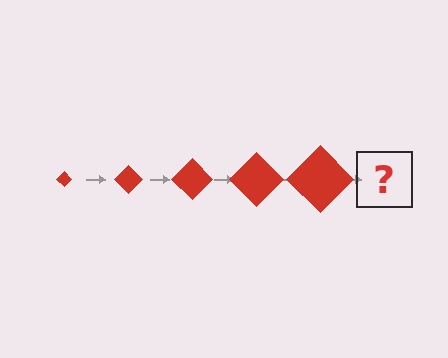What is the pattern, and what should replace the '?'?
The pattern is that the diamond gets progressively larger each step. The '?' should be a red diamond, larger than the previous one.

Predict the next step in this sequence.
The next step is a red diamond, larger than the previous one.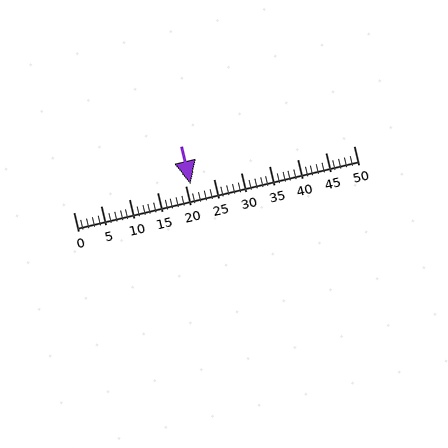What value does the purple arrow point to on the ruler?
The purple arrow points to approximately 21.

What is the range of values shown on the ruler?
The ruler shows values from 0 to 50.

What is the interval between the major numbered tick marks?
The major tick marks are spaced 5 units apart.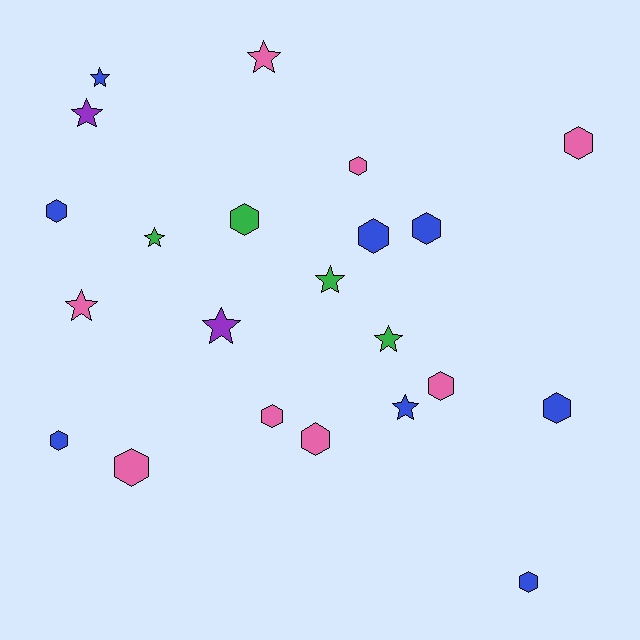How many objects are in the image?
There are 22 objects.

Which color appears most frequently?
Blue, with 8 objects.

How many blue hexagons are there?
There are 6 blue hexagons.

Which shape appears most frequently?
Hexagon, with 13 objects.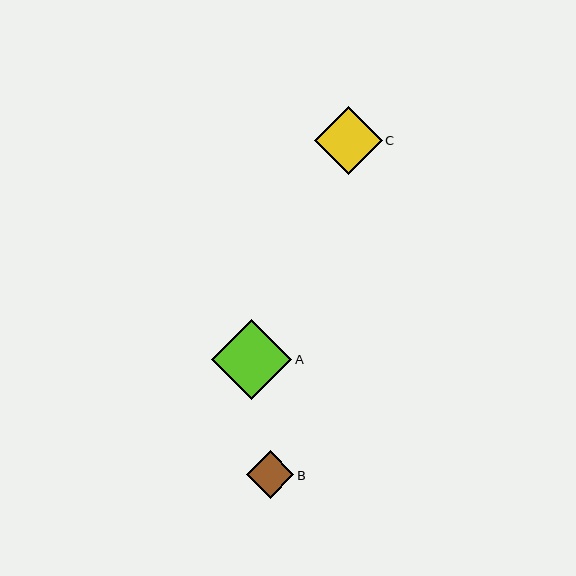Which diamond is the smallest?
Diamond B is the smallest with a size of approximately 47 pixels.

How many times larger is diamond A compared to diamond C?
Diamond A is approximately 1.2 times the size of diamond C.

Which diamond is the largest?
Diamond A is the largest with a size of approximately 80 pixels.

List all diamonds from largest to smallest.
From largest to smallest: A, C, B.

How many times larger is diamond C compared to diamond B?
Diamond C is approximately 1.4 times the size of diamond B.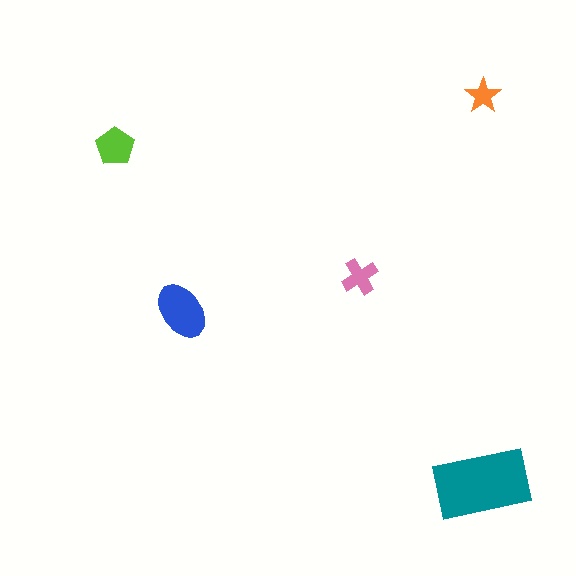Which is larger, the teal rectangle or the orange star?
The teal rectangle.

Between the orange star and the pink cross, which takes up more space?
The pink cross.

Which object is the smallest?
The orange star.